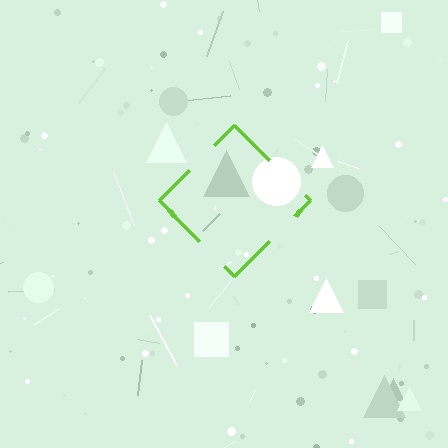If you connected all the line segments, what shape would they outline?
They would outline a diamond.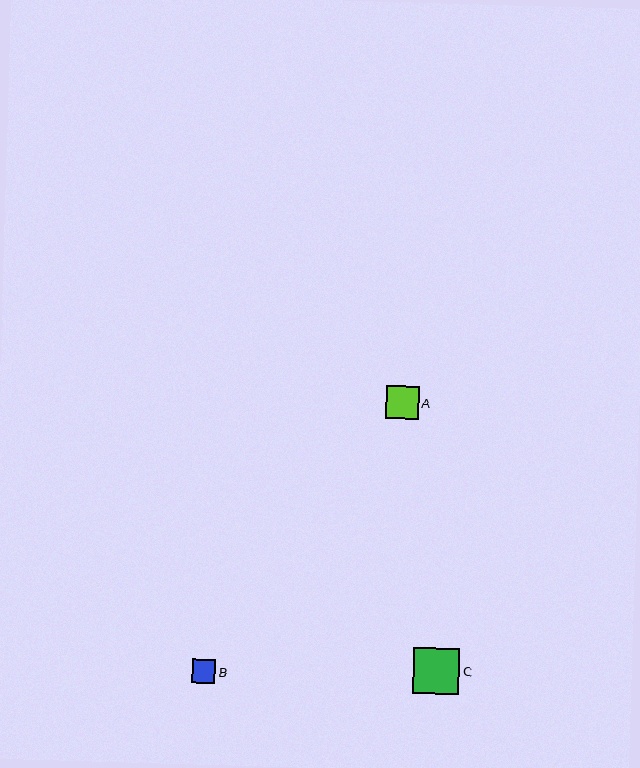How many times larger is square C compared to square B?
Square C is approximately 2.0 times the size of square B.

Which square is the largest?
Square C is the largest with a size of approximately 46 pixels.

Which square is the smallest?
Square B is the smallest with a size of approximately 23 pixels.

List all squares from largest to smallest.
From largest to smallest: C, A, B.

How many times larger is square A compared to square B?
Square A is approximately 1.4 times the size of square B.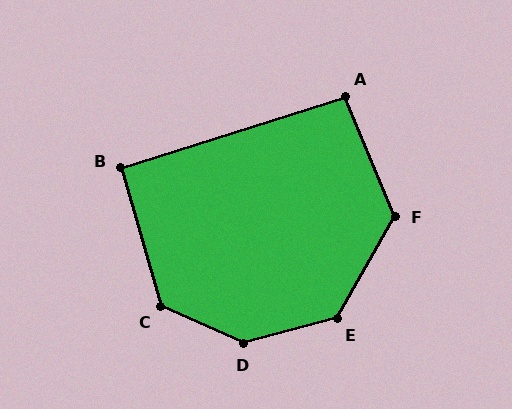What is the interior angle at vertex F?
Approximately 128 degrees (obtuse).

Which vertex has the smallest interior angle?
B, at approximately 92 degrees.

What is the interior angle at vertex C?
Approximately 130 degrees (obtuse).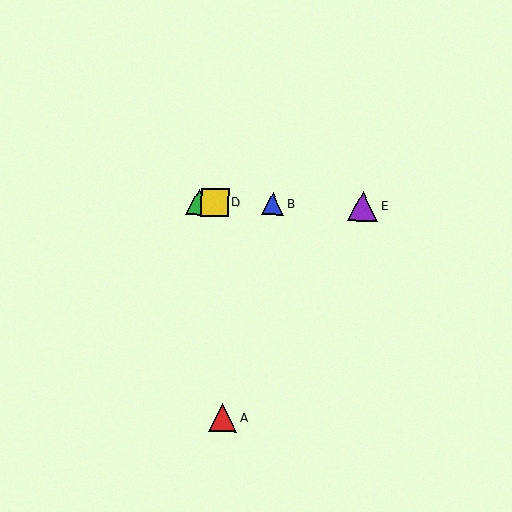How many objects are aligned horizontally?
4 objects (B, C, D, E) are aligned horizontally.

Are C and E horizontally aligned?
Yes, both are at y≈202.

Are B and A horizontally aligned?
No, B is at y≈204 and A is at y≈417.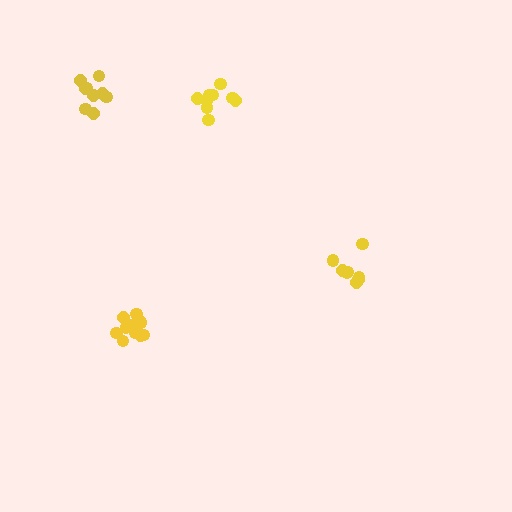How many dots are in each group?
Group 1: 13 dots, Group 2: 9 dots, Group 3: 8 dots, Group 4: 10 dots (40 total).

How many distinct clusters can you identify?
There are 4 distinct clusters.